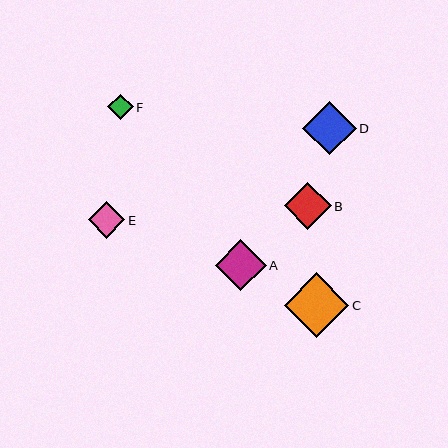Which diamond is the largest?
Diamond C is the largest with a size of approximately 64 pixels.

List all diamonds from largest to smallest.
From largest to smallest: C, D, A, B, E, F.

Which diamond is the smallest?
Diamond F is the smallest with a size of approximately 25 pixels.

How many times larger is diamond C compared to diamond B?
Diamond C is approximately 1.4 times the size of diamond B.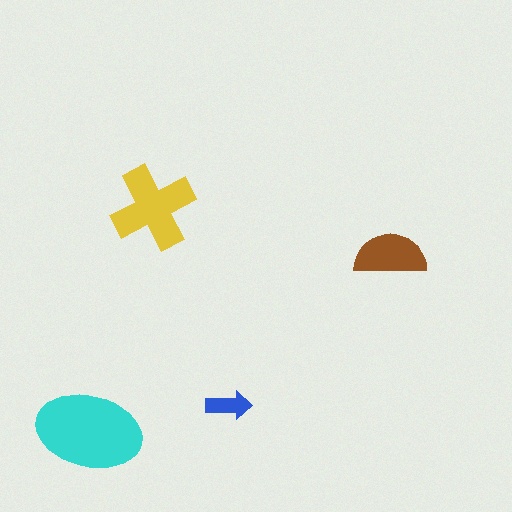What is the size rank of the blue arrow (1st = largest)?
4th.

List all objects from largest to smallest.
The cyan ellipse, the yellow cross, the brown semicircle, the blue arrow.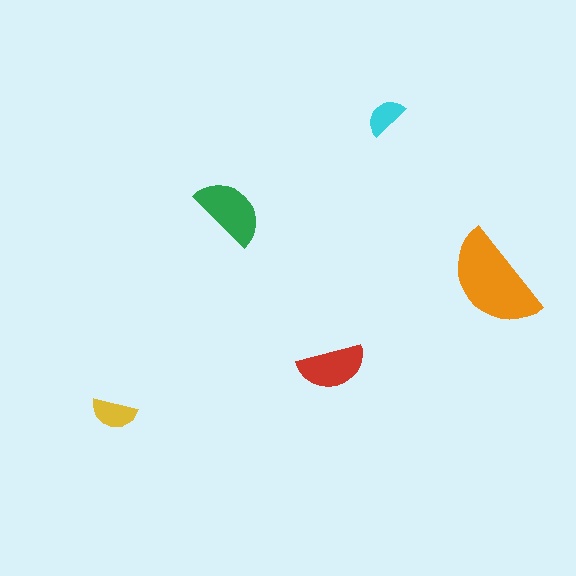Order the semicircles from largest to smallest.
the orange one, the green one, the red one, the yellow one, the cyan one.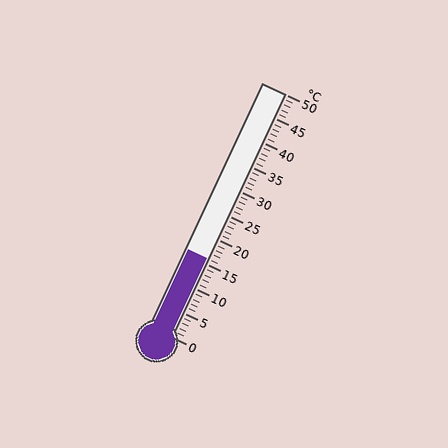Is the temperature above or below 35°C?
The temperature is below 35°C.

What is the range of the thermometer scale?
The thermometer scale ranges from 0°C to 50°C.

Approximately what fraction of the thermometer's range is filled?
The thermometer is filled to approximately 30% of its range.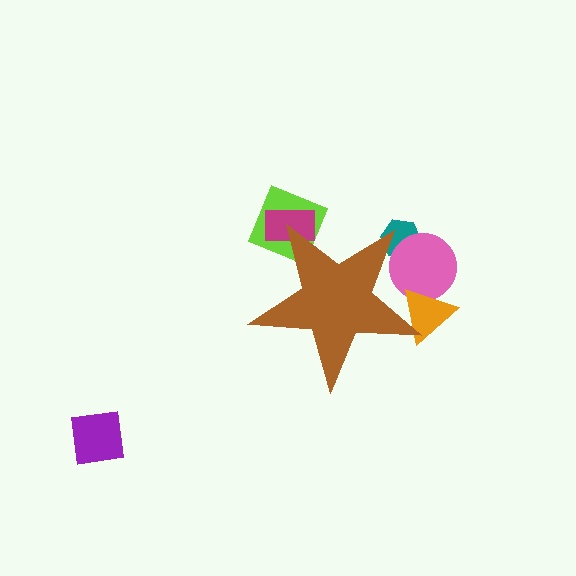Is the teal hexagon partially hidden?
Yes, the teal hexagon is partially hidden behind the brown star.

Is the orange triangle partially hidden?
Yes, the orange triangle is partially hidden behind the brown star.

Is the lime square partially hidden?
Yes, the lime square is partially hidden behind the brown star.